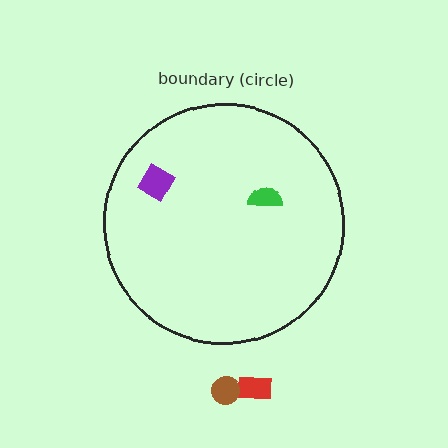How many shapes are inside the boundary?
2 inside, 2 outside.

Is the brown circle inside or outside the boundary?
Outside.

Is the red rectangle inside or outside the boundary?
Outside.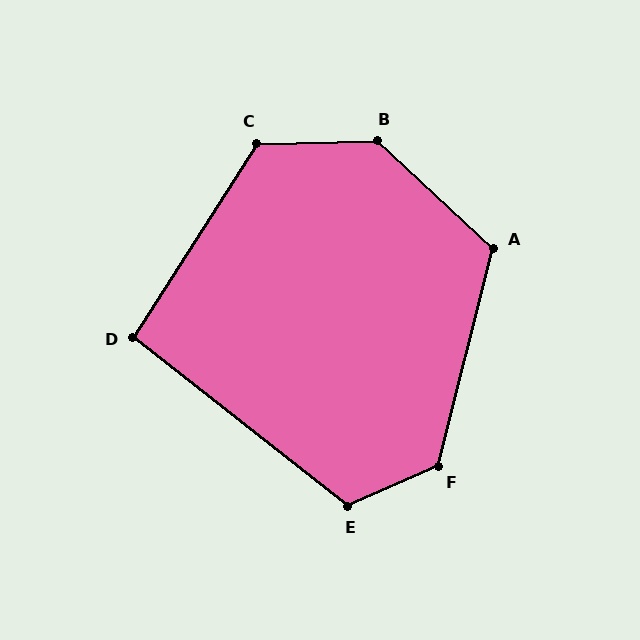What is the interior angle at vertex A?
Approximately 118 degrees (obtuse).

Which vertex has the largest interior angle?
B, at approximately 136 degrees.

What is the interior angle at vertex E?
Approximately 118 degrees (obtuse).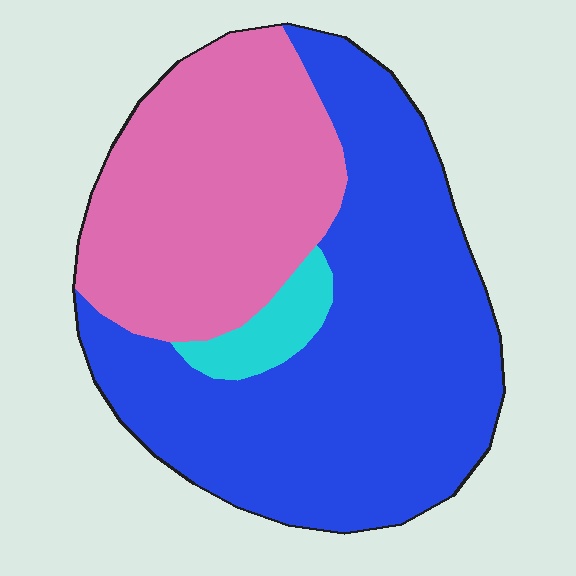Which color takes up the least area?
Cyan, at roughly 5%.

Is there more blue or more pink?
Blue.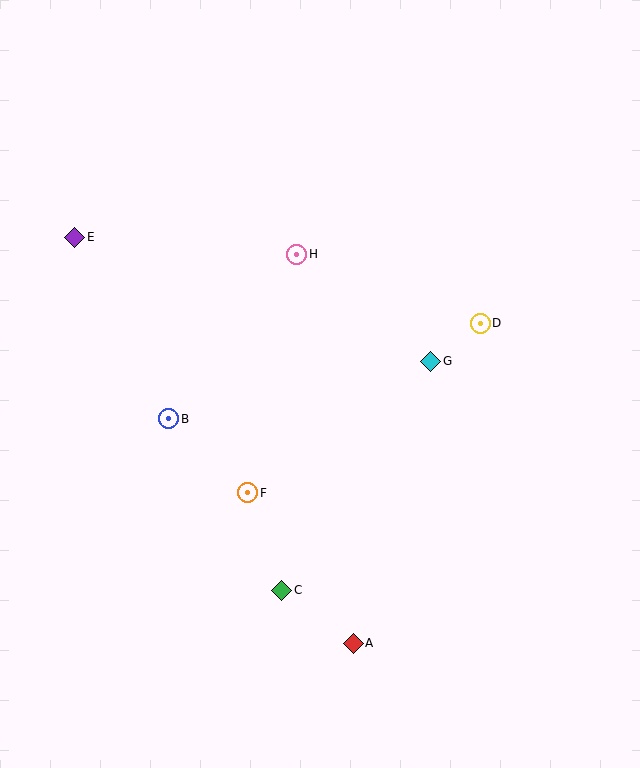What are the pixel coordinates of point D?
Point D is at (480, 323).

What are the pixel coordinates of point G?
Point G is at (431, 361).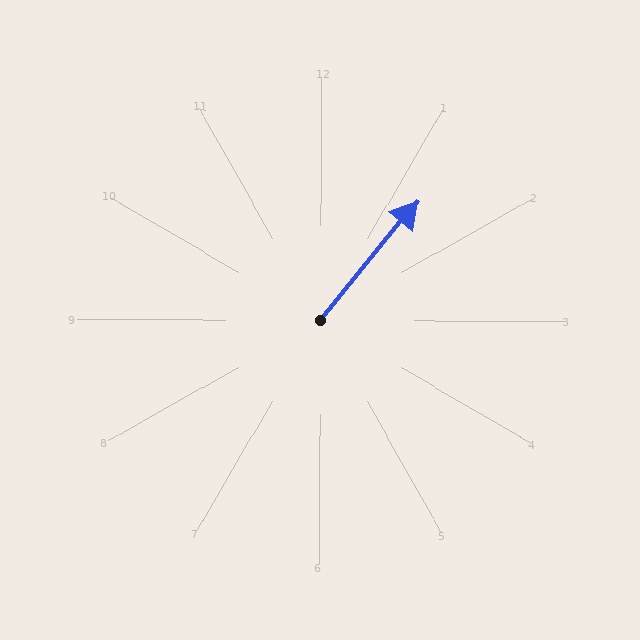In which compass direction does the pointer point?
Northeast.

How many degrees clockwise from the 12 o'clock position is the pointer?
Approximately 39 degrees.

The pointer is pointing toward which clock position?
Roughly 1 o'clock.